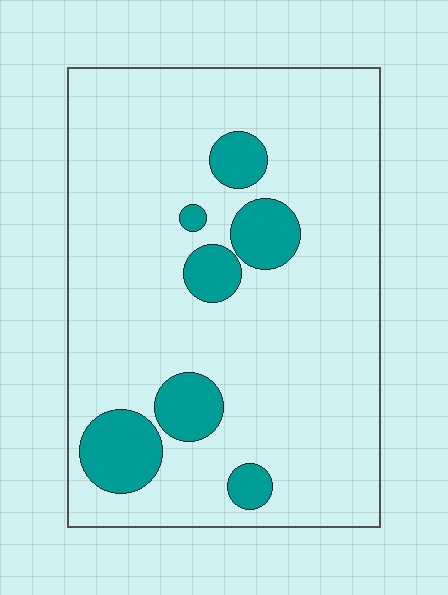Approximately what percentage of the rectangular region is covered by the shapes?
Approximately 15%.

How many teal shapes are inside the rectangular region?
7.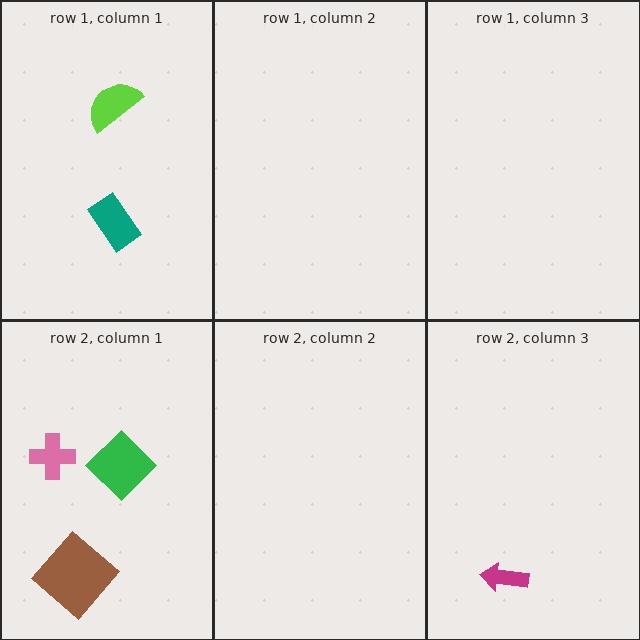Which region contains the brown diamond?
The row 2, column 1 region.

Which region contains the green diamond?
The row 2, column 1 region.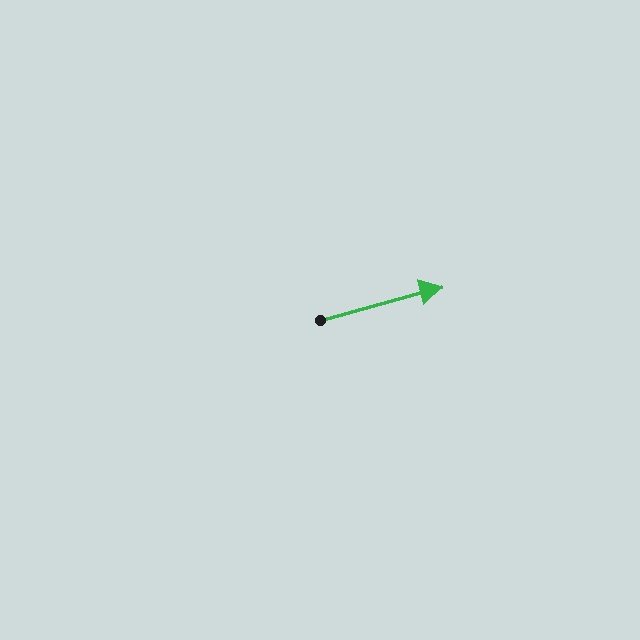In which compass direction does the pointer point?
East.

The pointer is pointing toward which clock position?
Roughly 2 o'clock.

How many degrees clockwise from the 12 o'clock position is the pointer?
Approximately 75 degrees.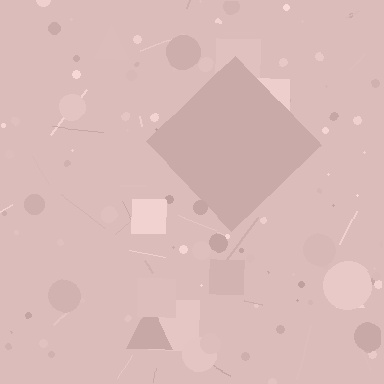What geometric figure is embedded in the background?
A diamond is embedded in the background.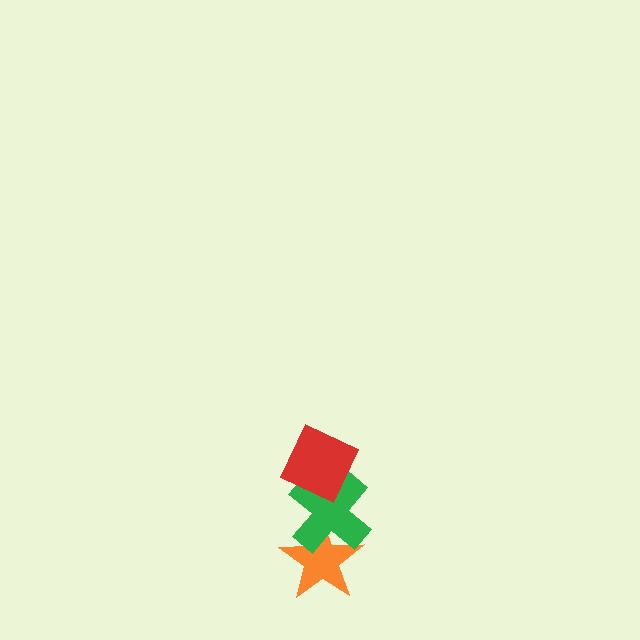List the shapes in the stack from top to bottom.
From top to bottom: the red diamond, the green cross, the orange star.